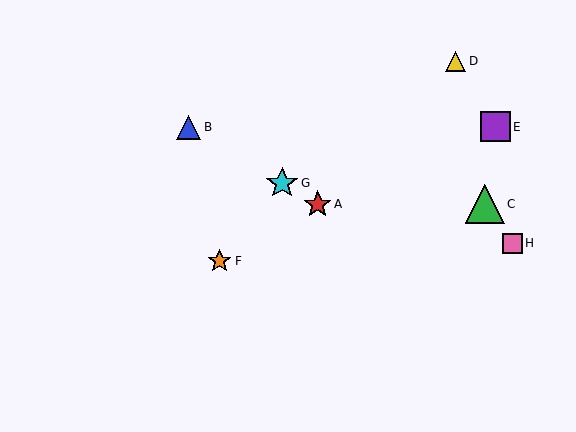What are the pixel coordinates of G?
Object G is at (282, 183).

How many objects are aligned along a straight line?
3 objects (A, B, G) are aligned along a straight line.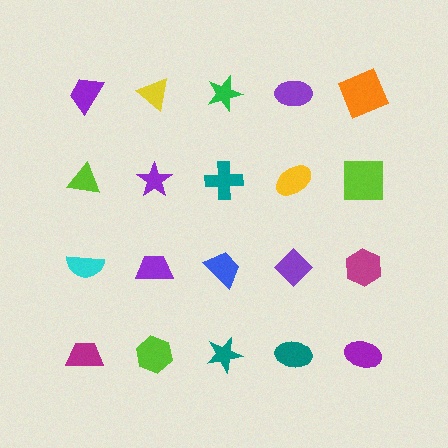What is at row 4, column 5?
A purple ellipse.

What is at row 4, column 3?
A teal star.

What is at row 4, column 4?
A teal ellipse.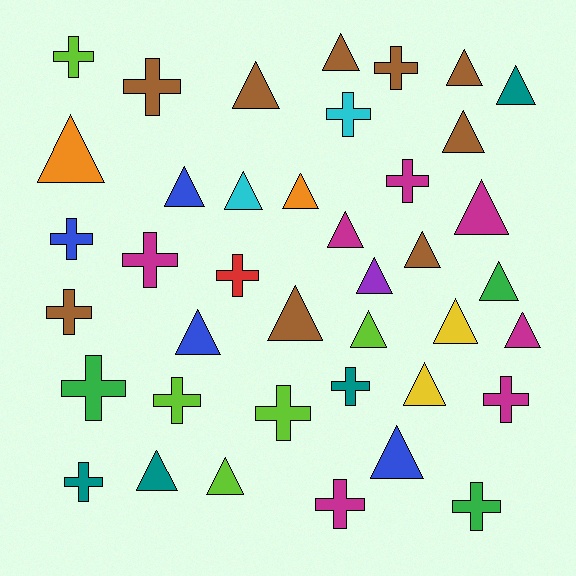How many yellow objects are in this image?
There are 2 yellow objects.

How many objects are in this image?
There are 40 objects.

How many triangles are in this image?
There are 23 triangles.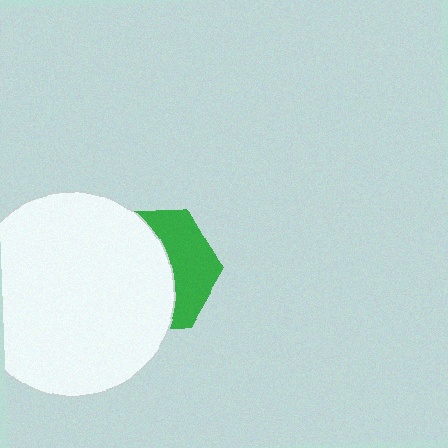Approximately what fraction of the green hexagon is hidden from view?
Roughly 61% of the green hexagon is hidden behind the white circle.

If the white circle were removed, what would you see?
You would see the complete green hexagon.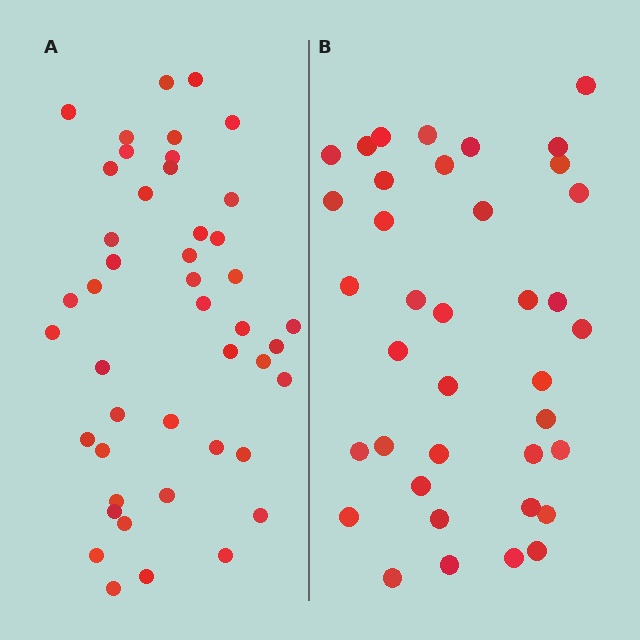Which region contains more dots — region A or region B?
Region A (the left region) has more dots.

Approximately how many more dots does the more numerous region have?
Region A has roughly 8 or so more dots than region B.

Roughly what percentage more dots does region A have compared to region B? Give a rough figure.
About 20% more.